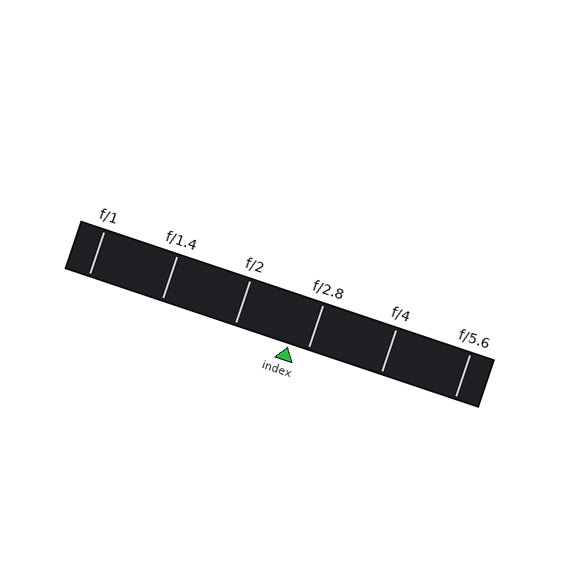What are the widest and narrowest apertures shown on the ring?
The widest aperture shown is f/1 and the narrowest is f/5.6.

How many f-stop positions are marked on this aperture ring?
There are 6 f-stop positions marked.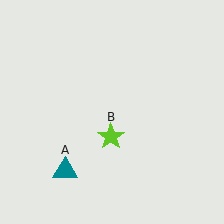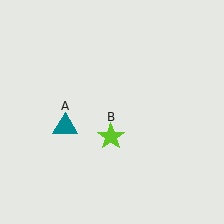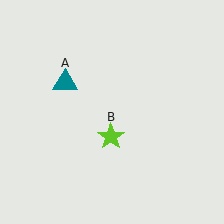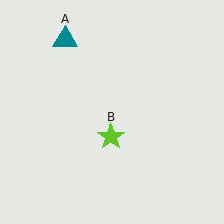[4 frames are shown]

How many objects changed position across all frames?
1 object changed position: teal triangle (object A).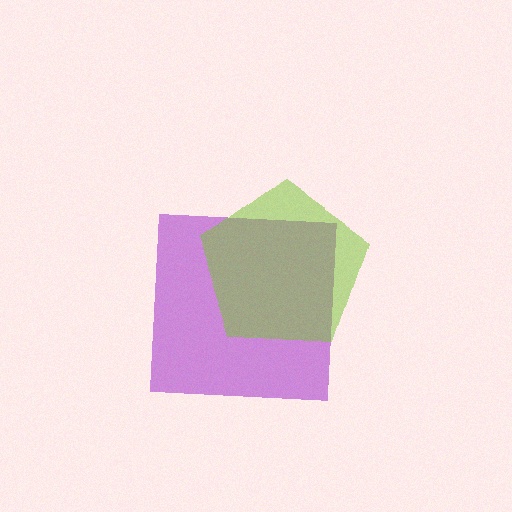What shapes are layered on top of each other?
The layered shapes are: a purple square, a lime pentagon.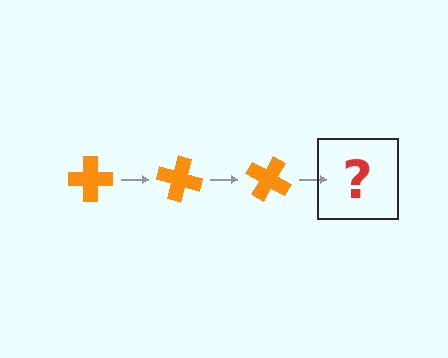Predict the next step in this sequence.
The next step is an orange cross rotated 45 degrees.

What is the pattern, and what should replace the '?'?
The pattern is that the cross rotates 15 degrees each step. The '?' should be an orange cross rotated 45 degrees.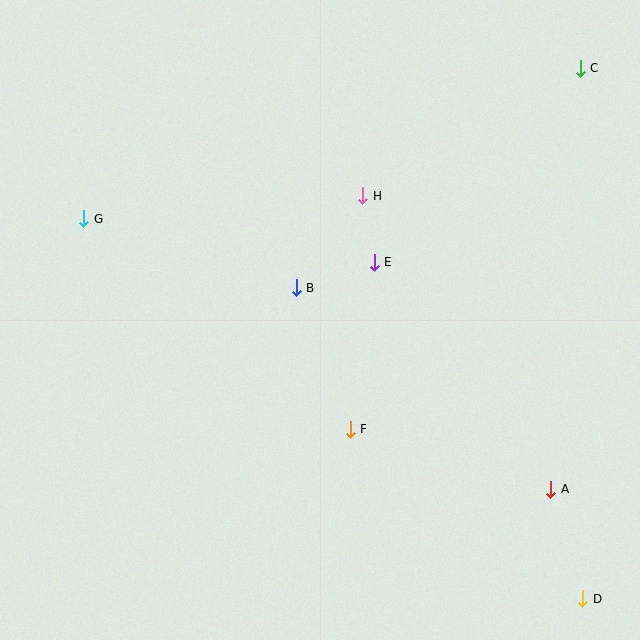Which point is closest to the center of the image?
Point B at (296, 288) is closest to the center.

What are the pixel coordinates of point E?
Point E is at (374, 262).